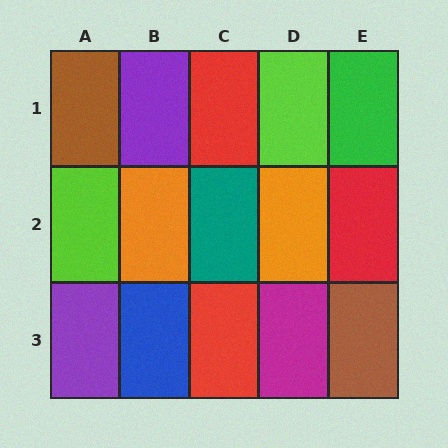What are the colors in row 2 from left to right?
Lime, orange, teal, orange, red.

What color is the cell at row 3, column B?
Blue.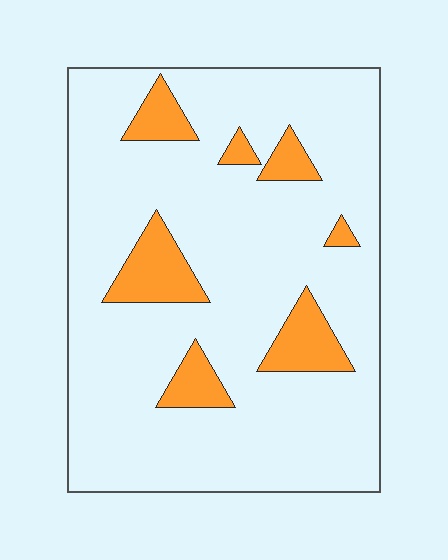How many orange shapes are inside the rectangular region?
7.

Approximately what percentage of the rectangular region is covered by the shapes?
Approximately 15%.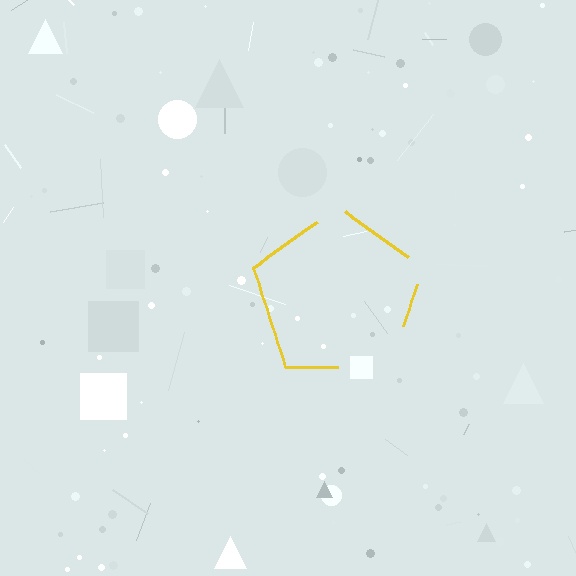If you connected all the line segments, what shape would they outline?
They would outline a pentagon.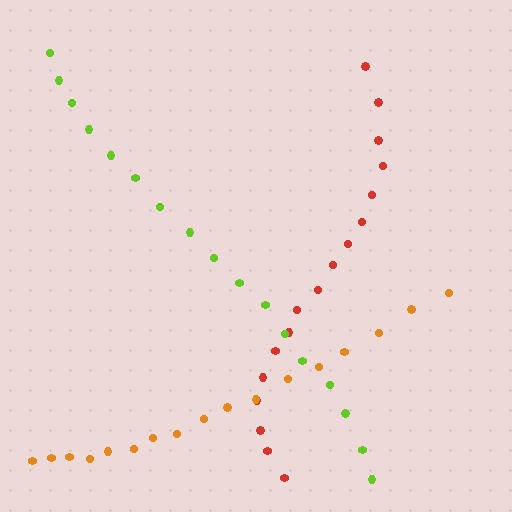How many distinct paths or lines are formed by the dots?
There are 3 distinct paths.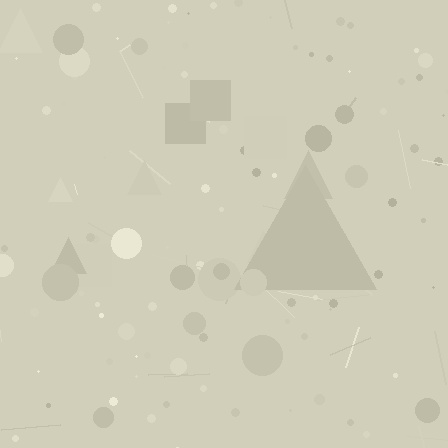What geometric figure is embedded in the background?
A triangle is embedded in the background.